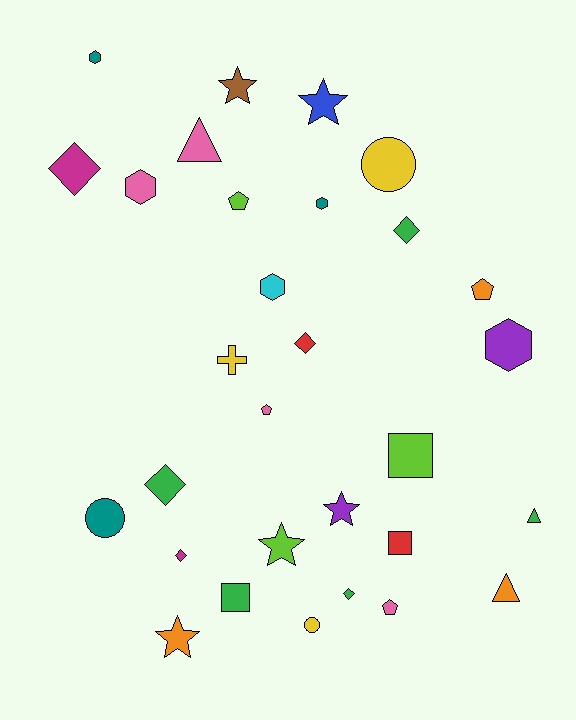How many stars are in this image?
There are 5 stars.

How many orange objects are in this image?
There are 3 orange objects.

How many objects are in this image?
There are 30 objects.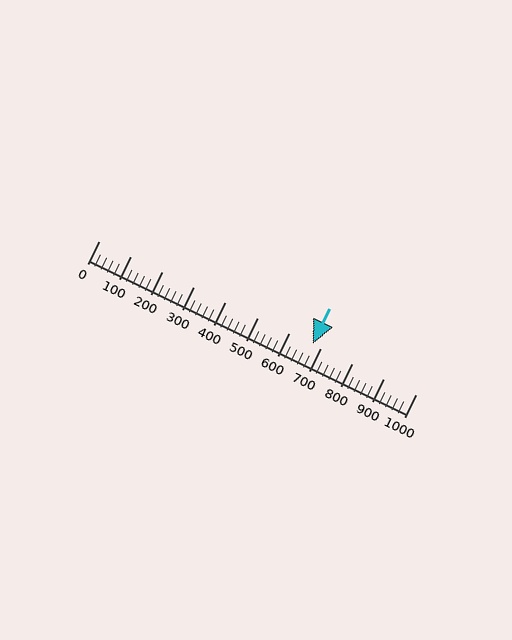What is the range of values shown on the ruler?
The ruler shows values from 0 to 1000.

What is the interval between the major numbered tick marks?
The major tick marks are spaced 100 units apart.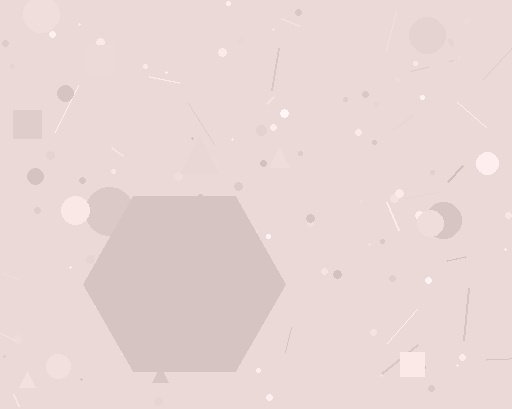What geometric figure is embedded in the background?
A hexagon is embedded in the background.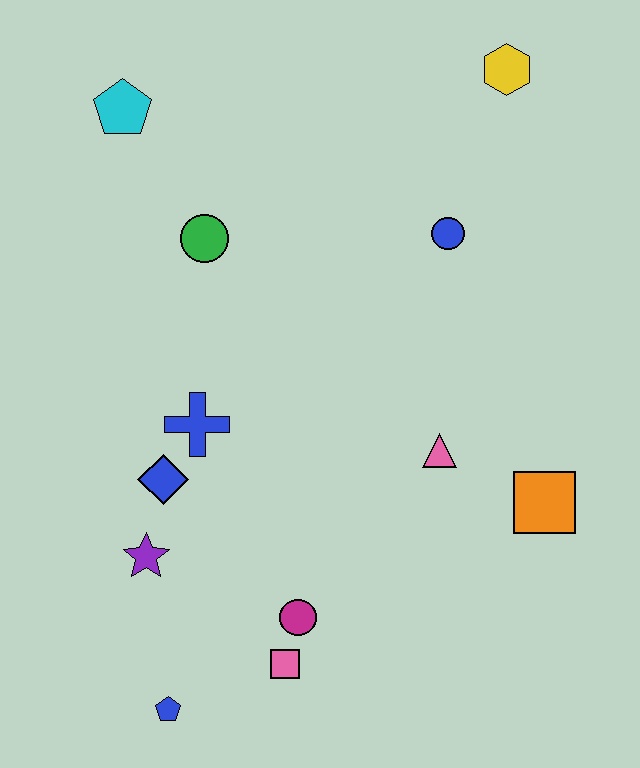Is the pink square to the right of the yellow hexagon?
No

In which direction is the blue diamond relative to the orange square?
The blue diamond is to the left of the orange square.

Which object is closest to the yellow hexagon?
The blue circle is closest to the yellow hexagon.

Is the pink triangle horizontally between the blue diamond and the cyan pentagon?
No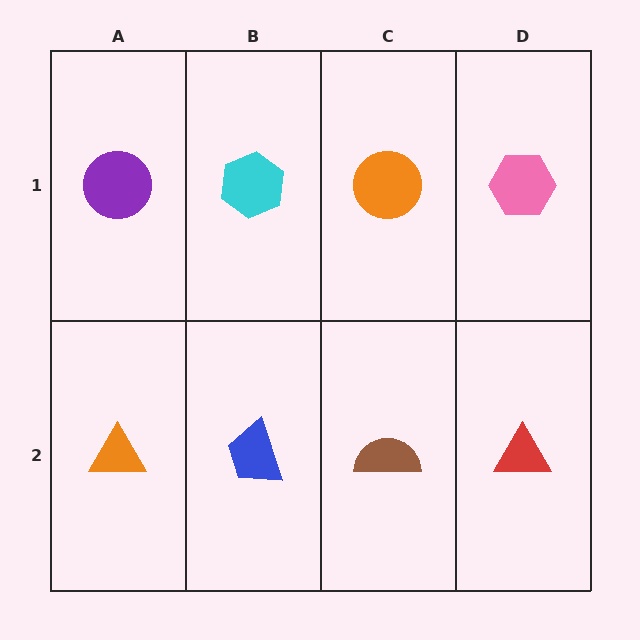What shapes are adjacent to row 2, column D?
A pink hexagon (row 1, column D), a brown semicircle (row 2, column C).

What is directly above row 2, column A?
A purple circle.